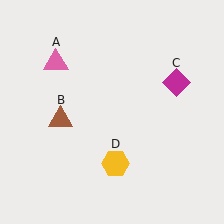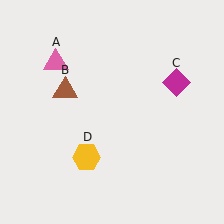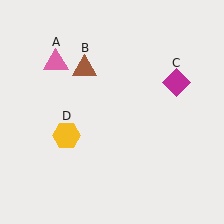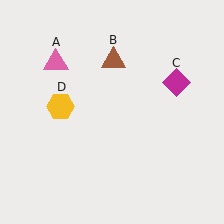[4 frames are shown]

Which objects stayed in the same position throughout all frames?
Pink triangle (object A) and magenta diamond (object C) remained stationary.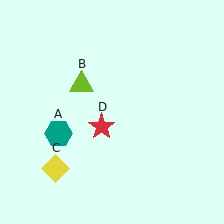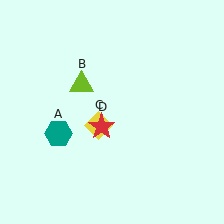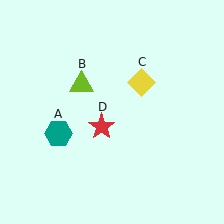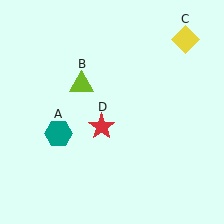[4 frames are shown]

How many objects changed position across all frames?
1 object changed position: yellow diamond (object C).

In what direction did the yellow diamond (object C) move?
The yellow diamond (object C) moved up and to the right.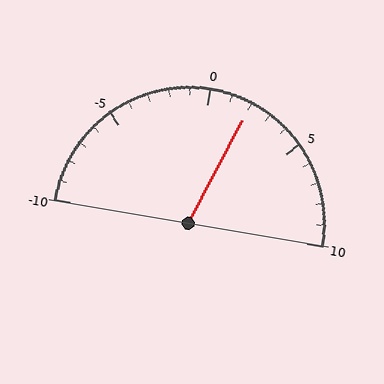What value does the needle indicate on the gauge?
The needle indicates approximately 2.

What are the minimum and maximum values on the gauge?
The gauge ranges from -10 to 10.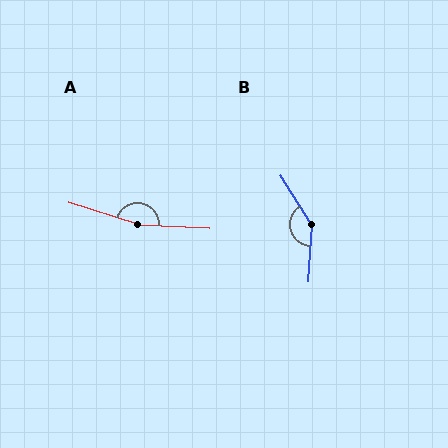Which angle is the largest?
A, at approximately 165 degrees.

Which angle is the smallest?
B, at approximately 144 degrees.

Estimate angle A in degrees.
Approximately 165 degrees.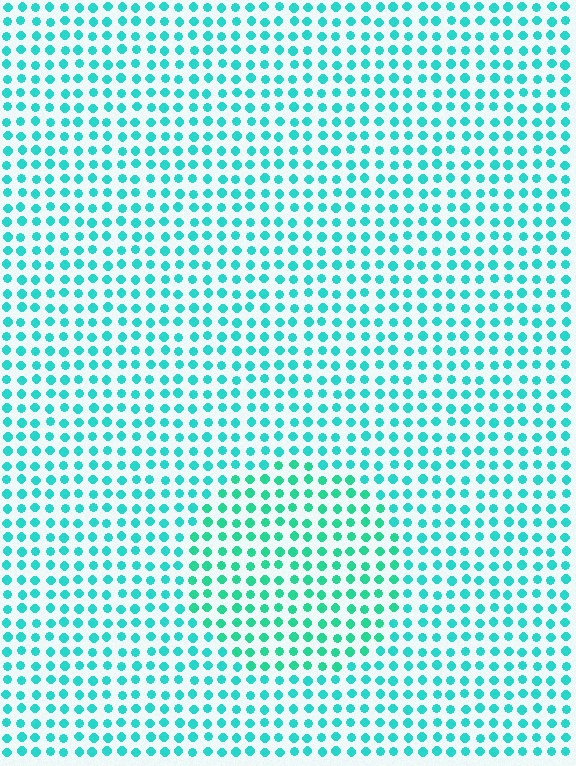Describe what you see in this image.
The image is filled with small cyan elements in a uniform arrangement. A circle-shaped region is visible where the elements are tinted to a slightly different hue, forming a subtle color boundary.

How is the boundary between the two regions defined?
The boundary is defined purely by a slight shift in hue (about 19 degrees). Spacing, size, and orientation are identical on both sides.